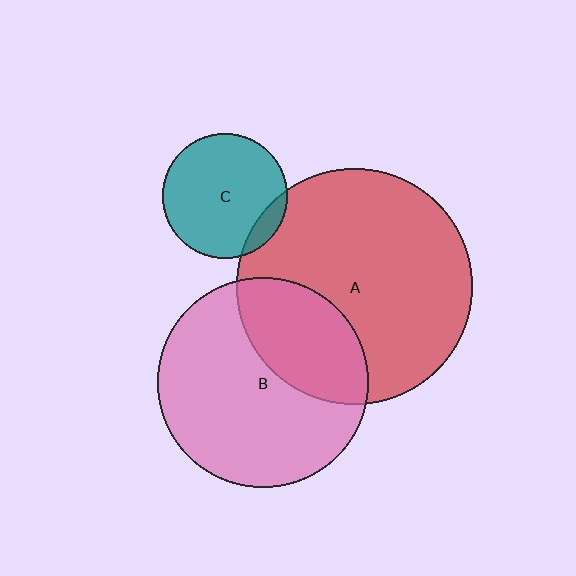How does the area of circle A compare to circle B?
Approximately 1.3 times.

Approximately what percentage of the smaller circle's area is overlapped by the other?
Approximately 10%.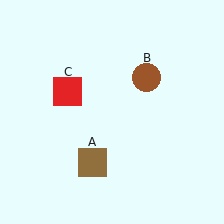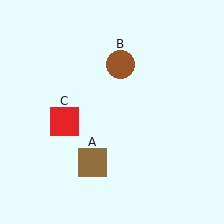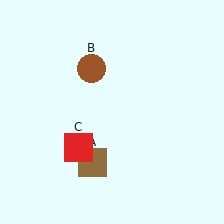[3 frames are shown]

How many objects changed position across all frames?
2 objects changed position: brown circle (object B), red square (object C).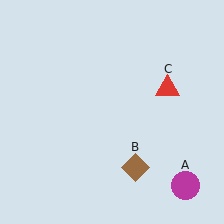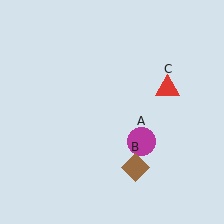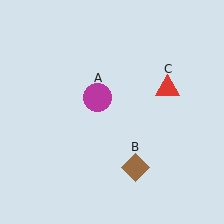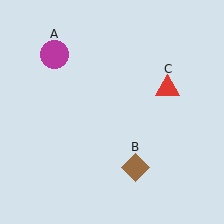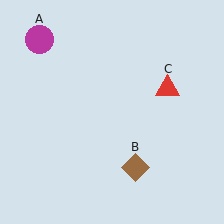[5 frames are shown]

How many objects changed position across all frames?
1 object changed position: magenta circle (object A).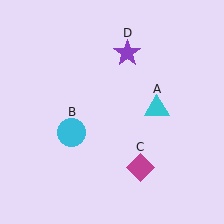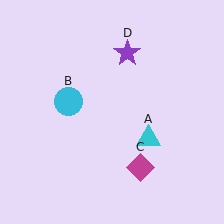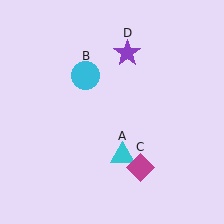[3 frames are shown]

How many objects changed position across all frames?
2 objects changed position: cyan triangle (object A), cyan circle (object B).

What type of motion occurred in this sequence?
The cyan triangle (object A), cyan circle (object B) rotated clockwise around the center of the scene.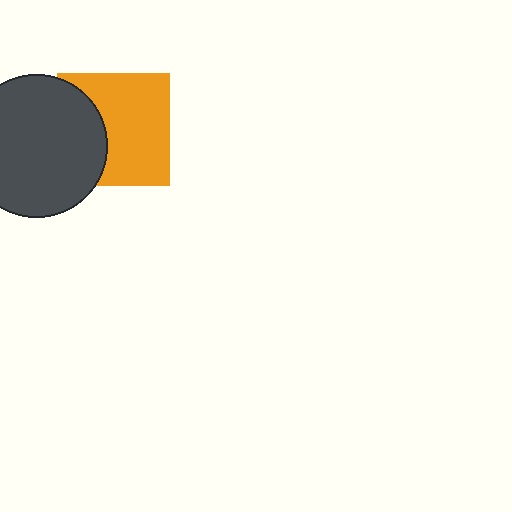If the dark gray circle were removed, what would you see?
You would see the complete orange square.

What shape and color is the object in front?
The object in front is a dark gray circle.